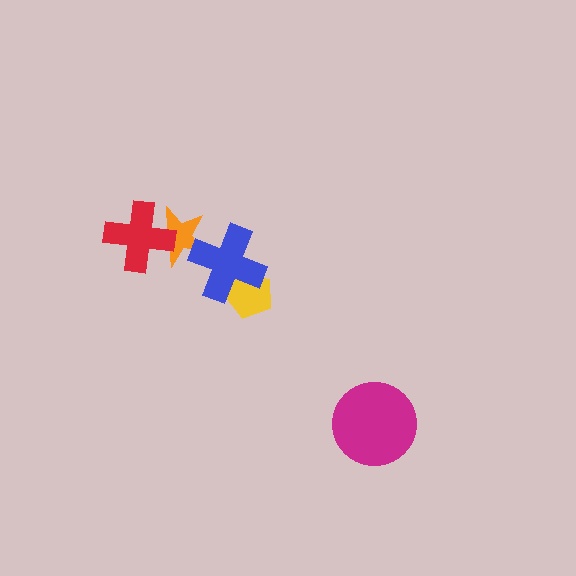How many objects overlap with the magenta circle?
0 objects overlap with the magenta circle.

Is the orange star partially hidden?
Yes, it is partially covered by another shape.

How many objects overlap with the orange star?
2 objects overlap with the orange star.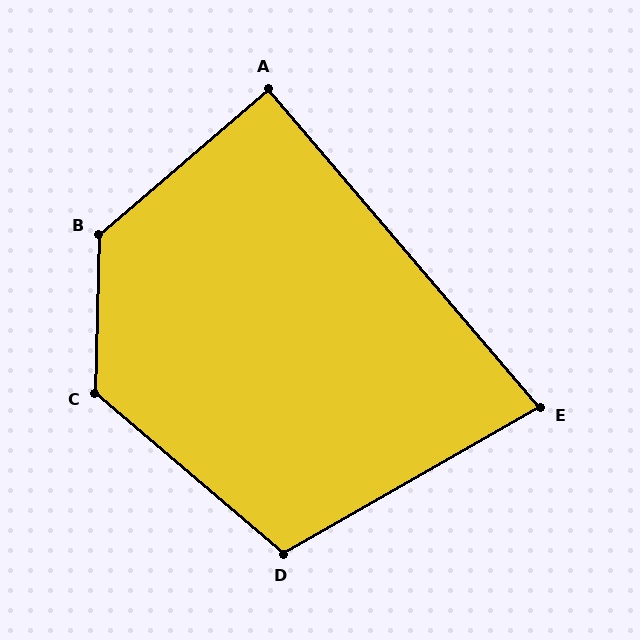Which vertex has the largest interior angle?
B, at approximately 132 degrees.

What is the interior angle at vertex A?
Approximately 90 degrees (approximately right).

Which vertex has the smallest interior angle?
E, at approximately 79 degrees.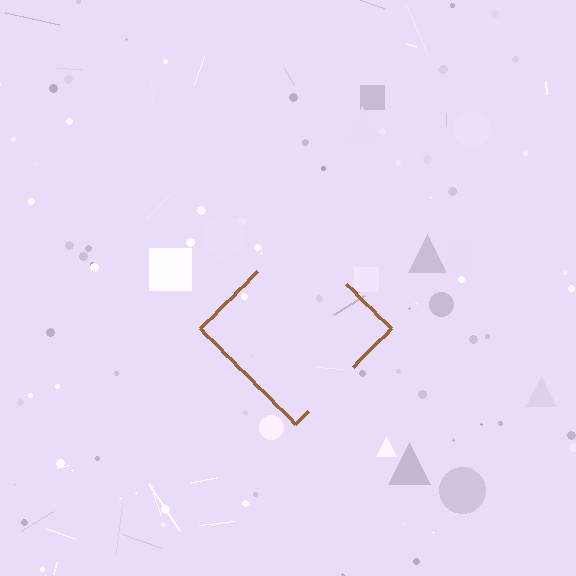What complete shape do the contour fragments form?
The contour fragments form a diamond.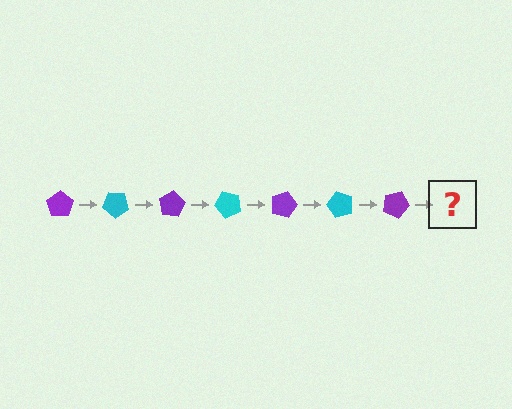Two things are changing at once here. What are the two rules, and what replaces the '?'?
The two rules are that it rotates 40 degrees each step and the color cycles through purple and cyan. The '?' should be a cyan pentagon, rotated 280 degrees from the start.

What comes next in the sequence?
The next element should be a cyan pentagon, rotated 280 degrees from the start.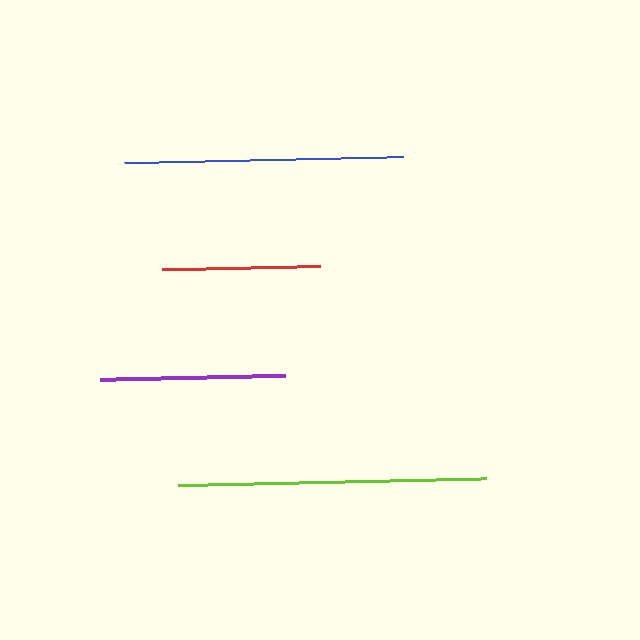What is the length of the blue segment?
The blue segment is approximately 278 pixels long.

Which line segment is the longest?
The lime line is the longest at approximately 308 pixels.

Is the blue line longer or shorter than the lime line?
The lime line is longer than the blue line.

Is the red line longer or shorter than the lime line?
The lime line is longer than the red line.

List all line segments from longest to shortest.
From longest to shortest: lime, blue, purple, red.